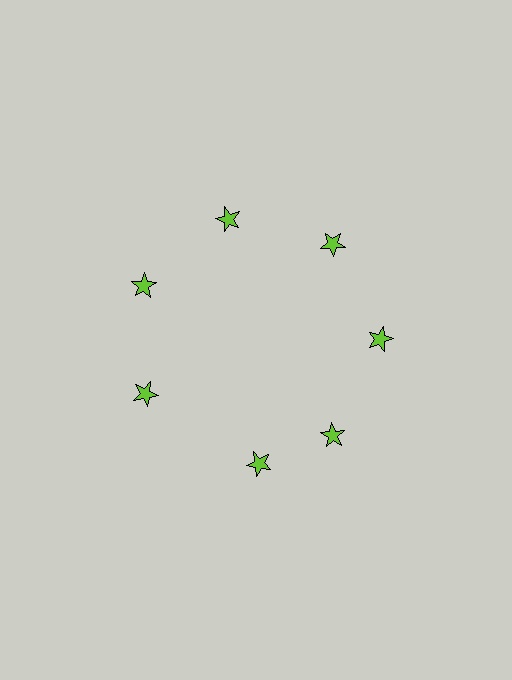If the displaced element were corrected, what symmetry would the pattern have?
It would have 7-fold rotational symmetry — the pattern would map onto itself every 51 degrees.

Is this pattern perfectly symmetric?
No. The 7 lime stars are arranged in a ring, but one element near the 6 o'clock position is rotated out of alignment along the ring, breaking the 7-fold rotational symmetry.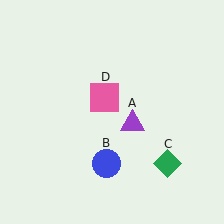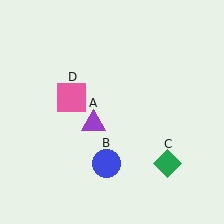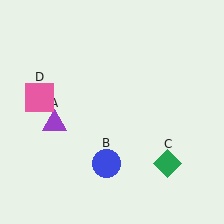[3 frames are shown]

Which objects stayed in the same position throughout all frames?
Blue circle (object B) and green diamond (object C) remained stationary.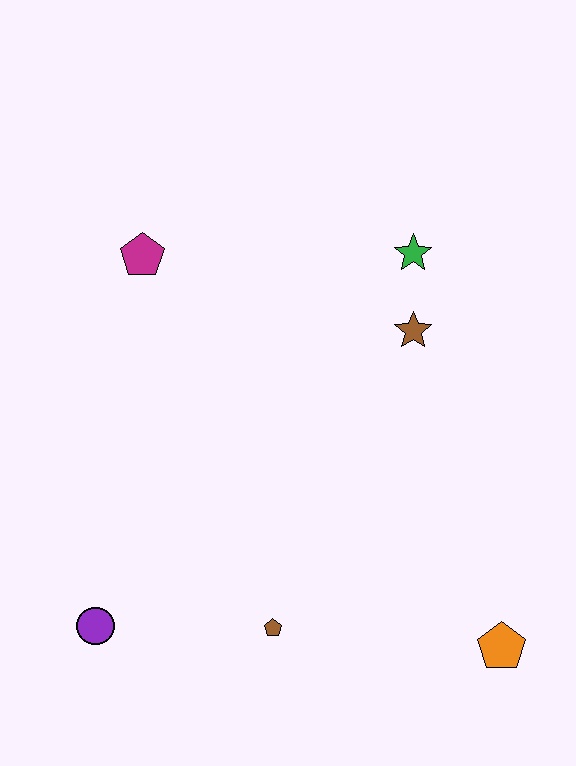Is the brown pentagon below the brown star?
Yes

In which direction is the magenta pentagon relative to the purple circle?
The magenta pentagon is above the purple circle.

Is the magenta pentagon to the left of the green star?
Yes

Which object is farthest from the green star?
The purple circle is farthest from the green star.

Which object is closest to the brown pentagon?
The purple circle is closest to the brown pentagon.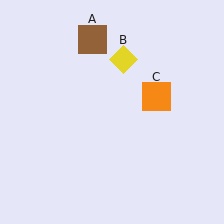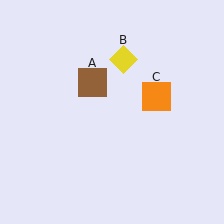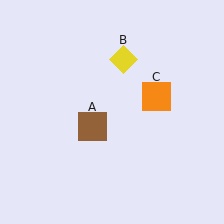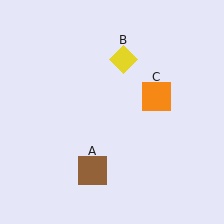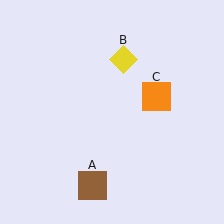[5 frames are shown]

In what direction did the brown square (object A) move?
The brown square (object A) moved down.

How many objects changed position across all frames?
1 object changed position: brown square (object A).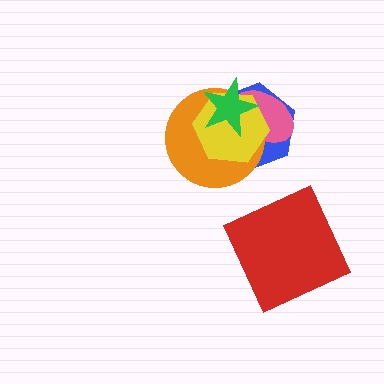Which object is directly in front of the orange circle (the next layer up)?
The yellow hexagon is directly in front of the orange circle.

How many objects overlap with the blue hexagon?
4 objects overlap with the blue hexagon.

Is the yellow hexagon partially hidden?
Yes, it is partially covered by another shape.